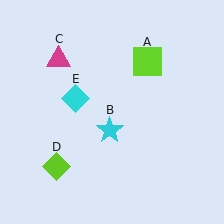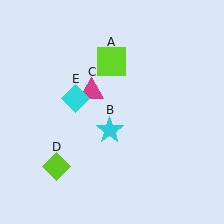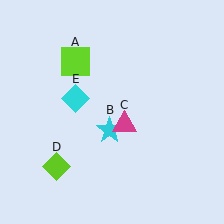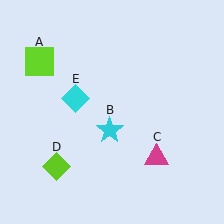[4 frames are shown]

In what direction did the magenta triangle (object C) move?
The magenta triangle (object C) moved down and to the right.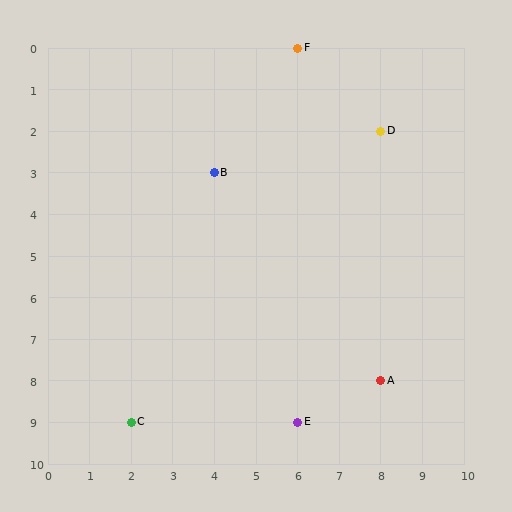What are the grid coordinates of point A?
Point A is at grid coordinates (8, 8).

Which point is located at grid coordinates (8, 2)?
Point D is at (8, 2).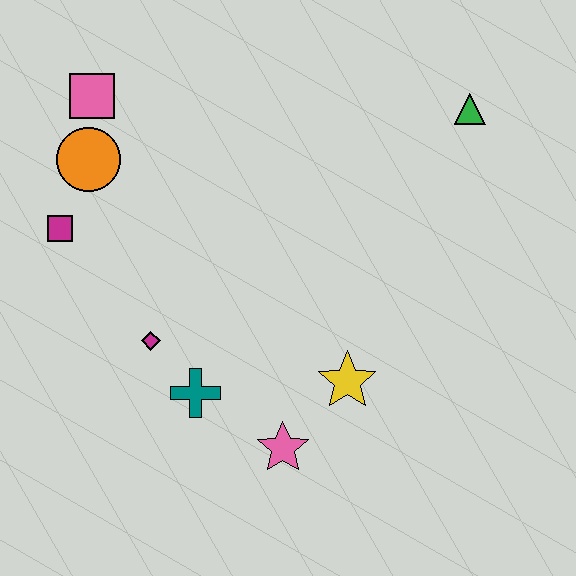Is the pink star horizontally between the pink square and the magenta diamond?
No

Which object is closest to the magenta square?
The orange circle is closest to the magenta square.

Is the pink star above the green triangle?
No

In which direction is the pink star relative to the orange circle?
The pink star is below the orange circle.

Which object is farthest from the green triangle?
The magenta square is farthest from the green triangle.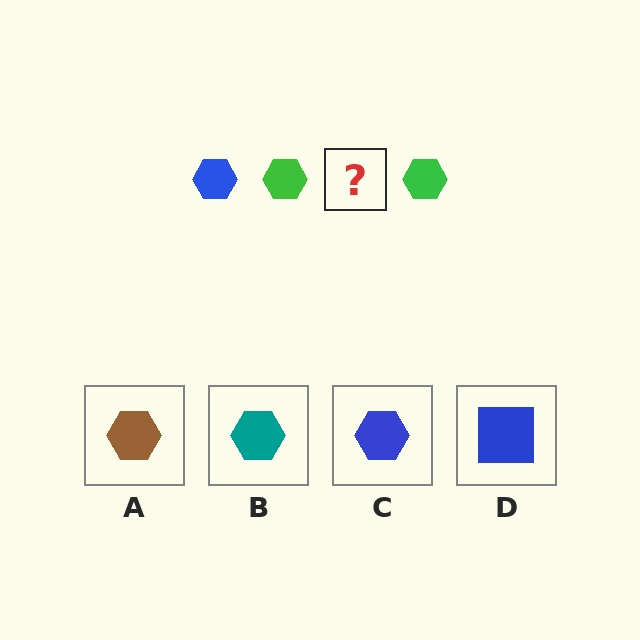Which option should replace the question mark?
Option C.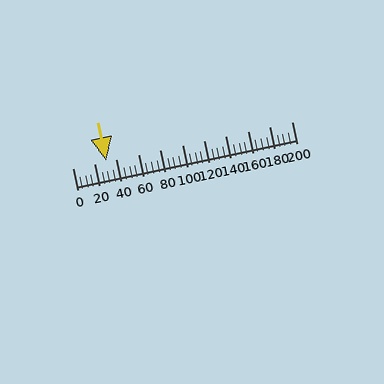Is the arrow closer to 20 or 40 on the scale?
The arrow is closer to 40.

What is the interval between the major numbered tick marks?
The major tick marks are spaced 20 units apart.